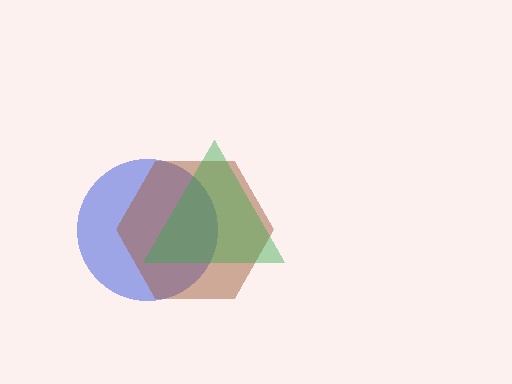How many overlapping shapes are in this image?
There are 3 overlapping shapes in the image.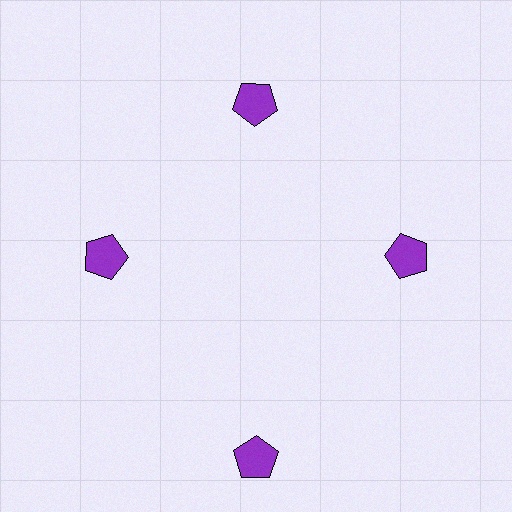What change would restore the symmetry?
The symmetry would be restored by moving it inward, back onto the ring so that all 4 pentagons sit at equal angles and equal distance from the center.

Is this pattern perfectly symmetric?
No. The 4 purple pentagons are arranged in a ring, but one element near the 6 o'clock position is pushed outward from the center, breaking the 4-fold rotational symmetry.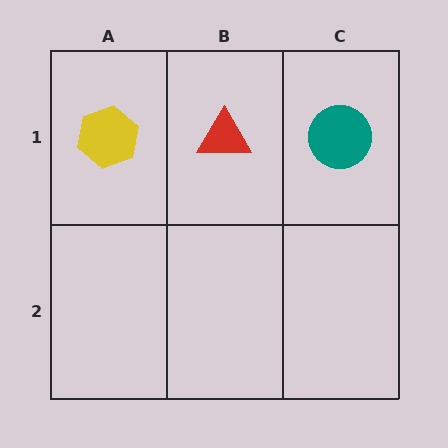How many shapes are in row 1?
3 shapes.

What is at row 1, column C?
A teal circle.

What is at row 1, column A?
A yellow hexagon.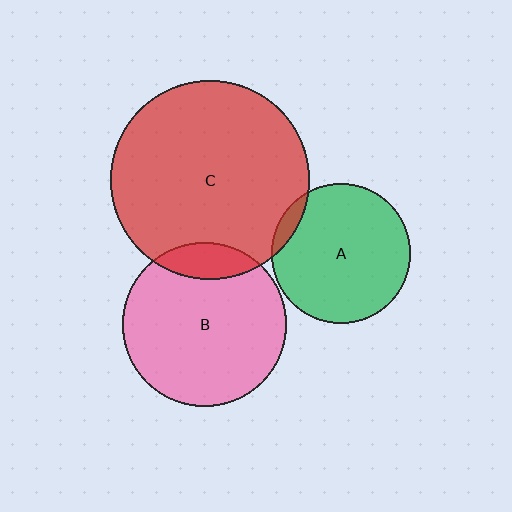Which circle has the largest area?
Circle C (red).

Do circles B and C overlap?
Yes.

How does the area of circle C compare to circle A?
Approximately 2.0 times.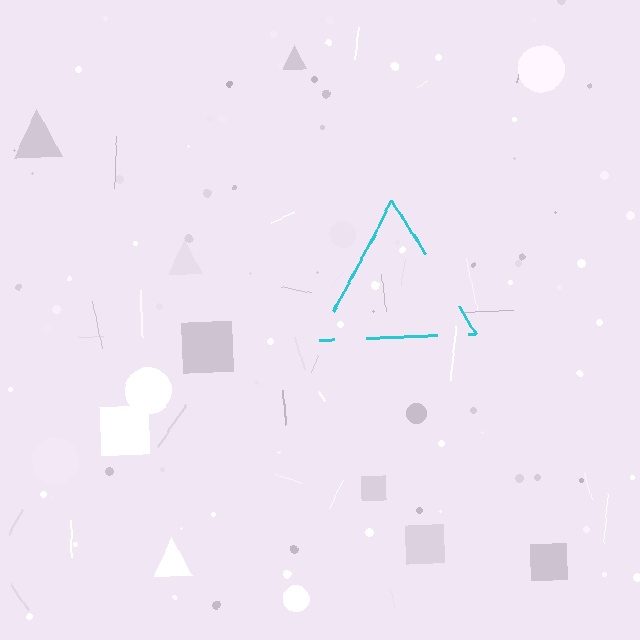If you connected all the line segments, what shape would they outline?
They would outline a triangle.